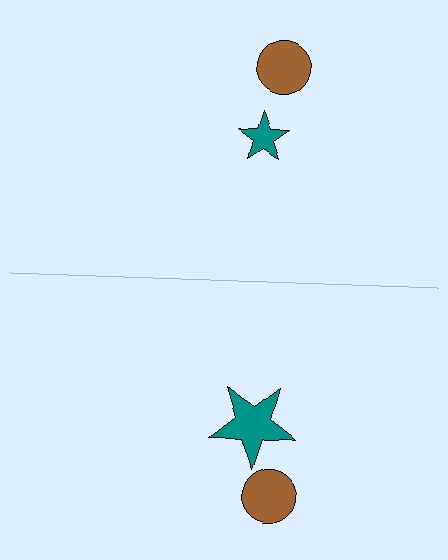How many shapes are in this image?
There are 4 shapes in this image.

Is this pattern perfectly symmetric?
No, the pattern is not perfectly symmetric. The teal star on the bottom side has a different size than its mirror counterpart.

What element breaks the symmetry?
The teal star on the bottom side has a different size than its mirror counterpart.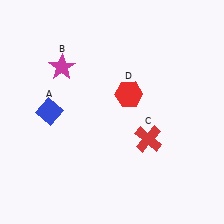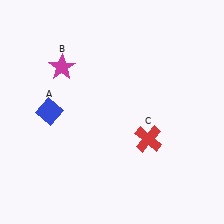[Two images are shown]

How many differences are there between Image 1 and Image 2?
There is 1 difference between the two images.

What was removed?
The red hexagon (D) was removed in Image 2.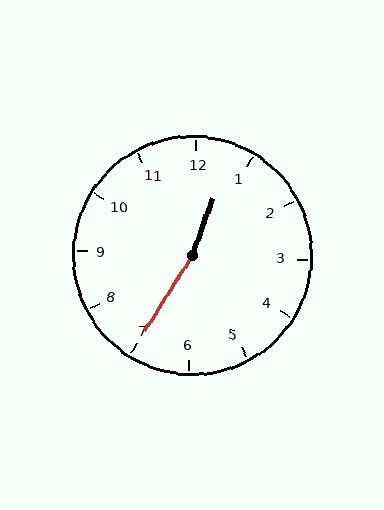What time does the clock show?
12:35.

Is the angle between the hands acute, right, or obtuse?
It is obtuse.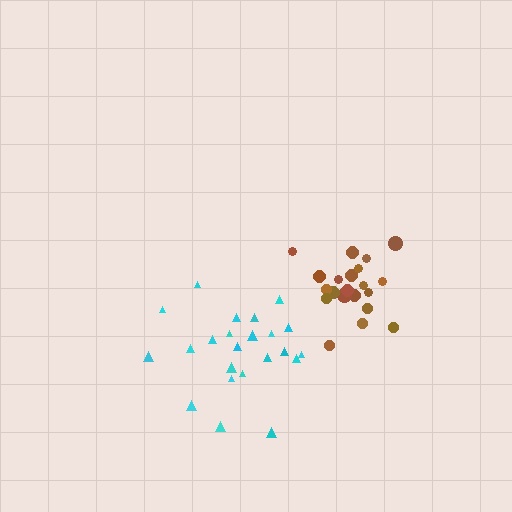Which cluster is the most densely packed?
Brown.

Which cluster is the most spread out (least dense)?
Cyan.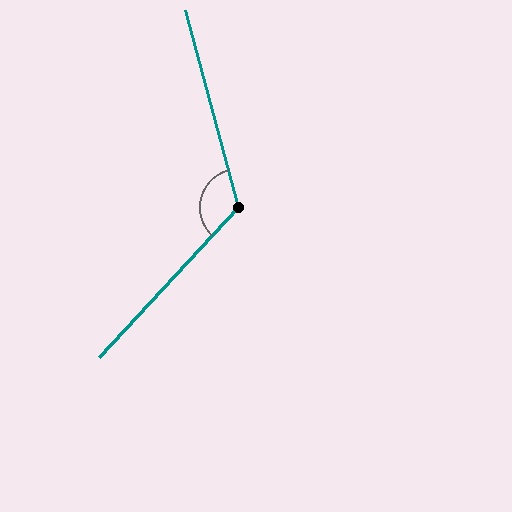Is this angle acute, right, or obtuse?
It is obtuse.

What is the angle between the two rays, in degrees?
Approximately 122 degrees.